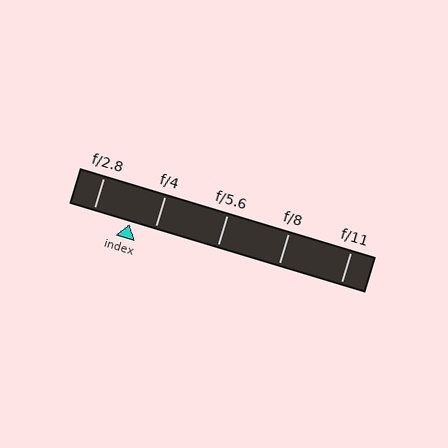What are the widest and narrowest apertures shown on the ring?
The widest aperture shown is f/2.8 and the narrowest is f/11.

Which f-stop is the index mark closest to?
The index mark is closest to f/4.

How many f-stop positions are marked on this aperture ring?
There are 5 f-stop positions marked.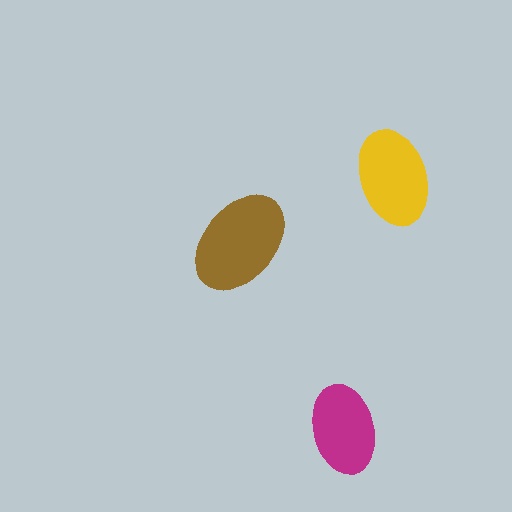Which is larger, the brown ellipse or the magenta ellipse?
The brown one.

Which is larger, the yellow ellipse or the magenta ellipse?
The yellow one.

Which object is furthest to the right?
The yellow ellipse is rightmost.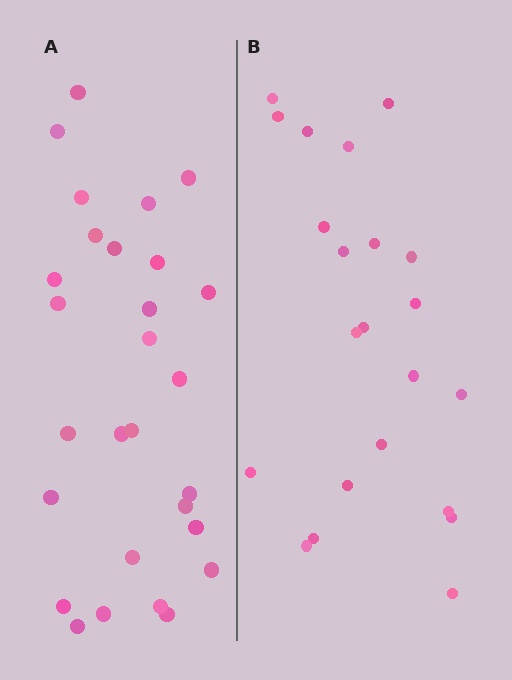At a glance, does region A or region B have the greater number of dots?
Region A (the left region) has more dots.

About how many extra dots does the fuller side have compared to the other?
Region A has about 6 more dots than region B.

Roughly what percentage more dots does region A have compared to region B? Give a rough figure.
About 25% more.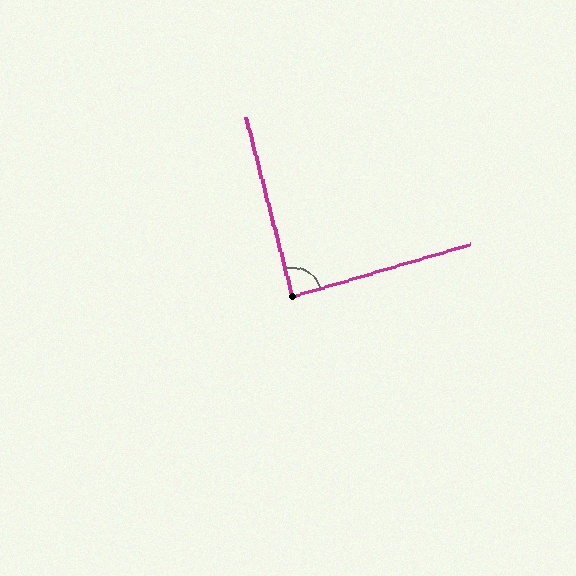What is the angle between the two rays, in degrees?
Approximately 88 degrees.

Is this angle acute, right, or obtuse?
It is approximately a right angle.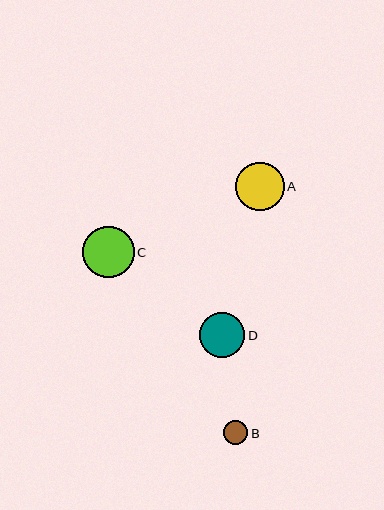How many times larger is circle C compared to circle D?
Circle C is approximately 1.1 times the size of circle D.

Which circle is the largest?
Circle C is the largest with a size of approximately 51 pixels.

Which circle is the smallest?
Circle B is the smallest with a size of approximately 24 pixels.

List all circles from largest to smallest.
From largest to smallest: C, A, D, B.